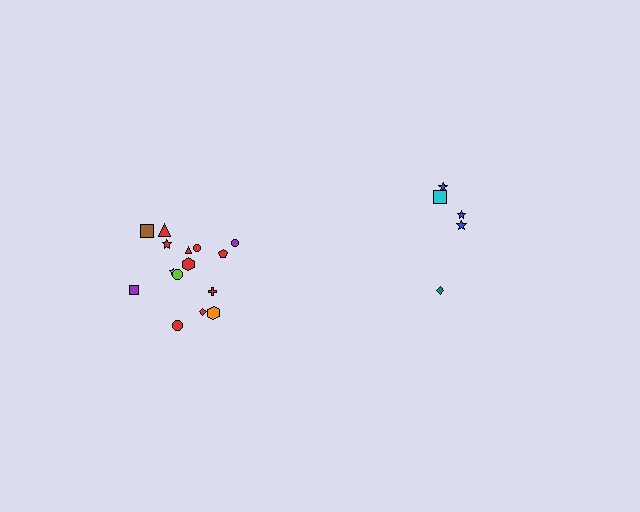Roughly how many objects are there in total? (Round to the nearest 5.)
Roughly 20 objects in total.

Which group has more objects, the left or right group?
The left group.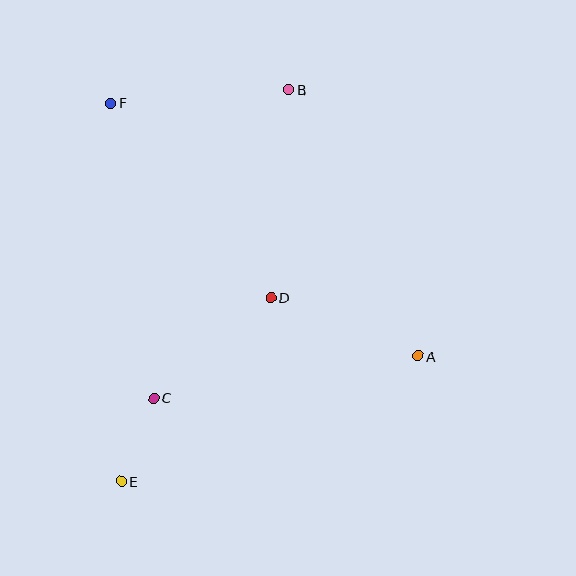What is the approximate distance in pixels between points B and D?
The distance between B and D is approximately 208 pixels.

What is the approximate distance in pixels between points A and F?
The distance between A and F is approximately 398 pixels.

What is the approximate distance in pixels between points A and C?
The distance between A and C is approximately 268 pixels.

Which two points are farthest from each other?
Points B and E are farthest from each other.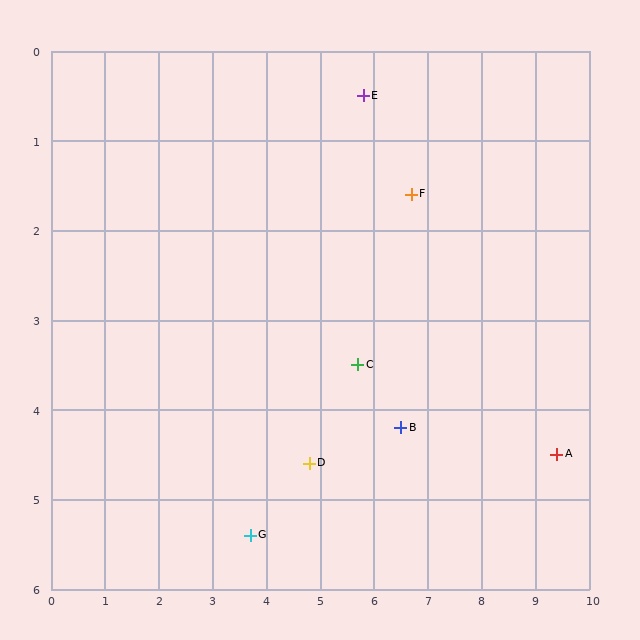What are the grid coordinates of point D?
Point D is at approximately (4.8, 4.6).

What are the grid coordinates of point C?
Point C is at approximately (5.7, 3.5).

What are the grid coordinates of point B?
Point B is at approximately (6.5, 4.2).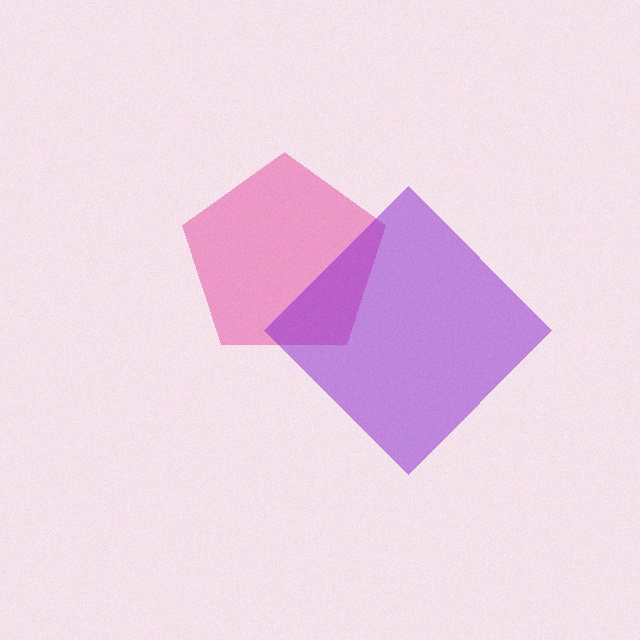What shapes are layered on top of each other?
The layered shapes are: a pink pentagon, a purple diamond.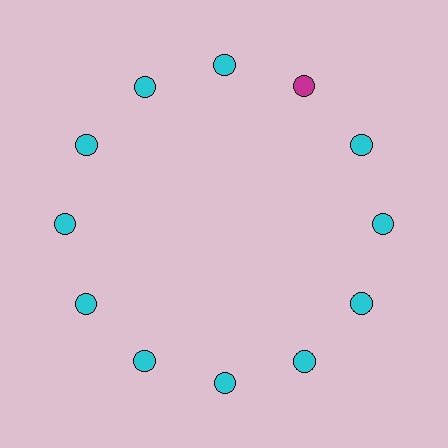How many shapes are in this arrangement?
There are 12 shapes arranged in a ring pattern.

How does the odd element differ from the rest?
It has a different color: magenta instead of cyan.